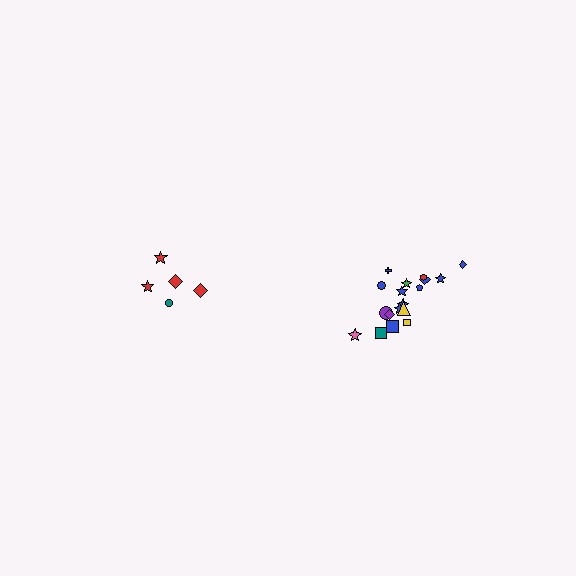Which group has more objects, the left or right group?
The right group.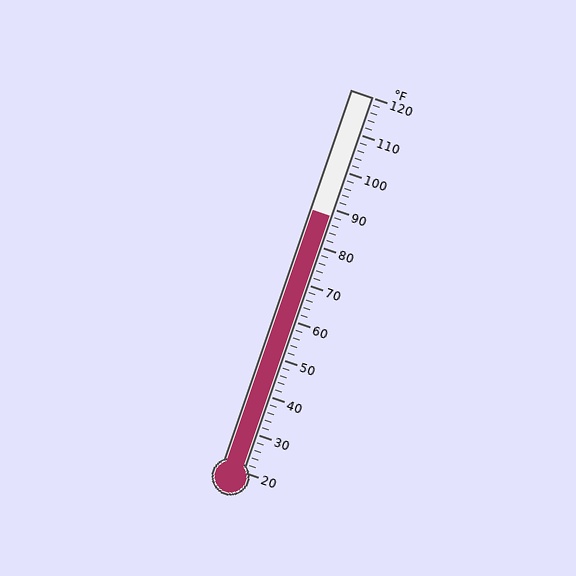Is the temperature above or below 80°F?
The temperature is above 80°F.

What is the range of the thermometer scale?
The thermometer scale ranges from 20°F to 120°F.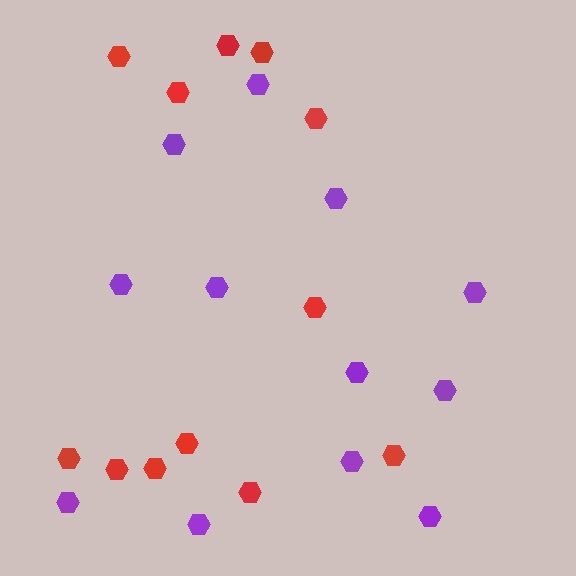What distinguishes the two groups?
There are 2 groups: one group of purple hexagons (12) and one group of red hexagons (12).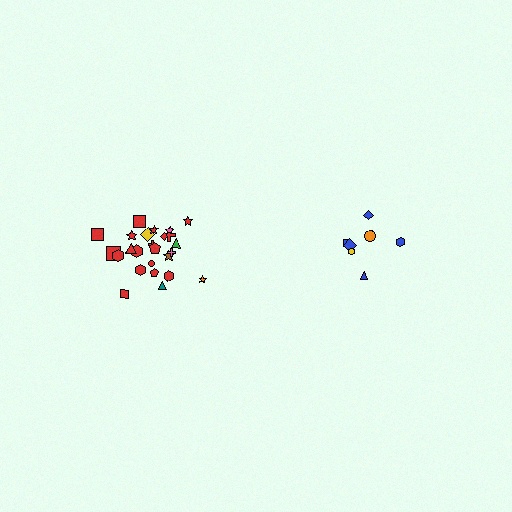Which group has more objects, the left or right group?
The left group.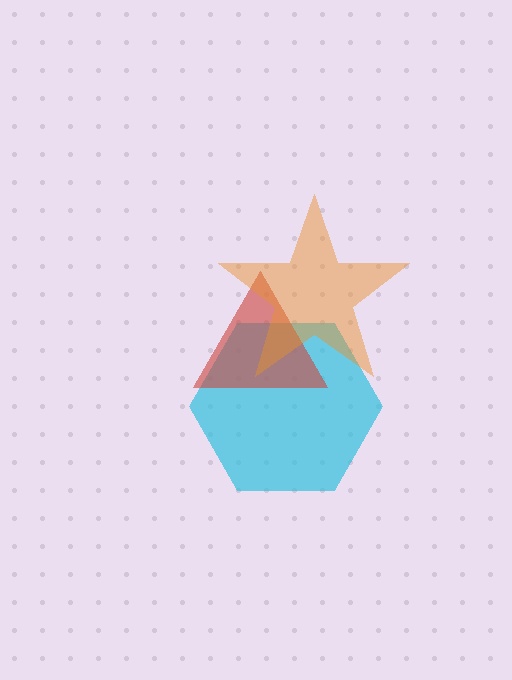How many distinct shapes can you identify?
There are 3 distinct shapes: a cyan hexagon, a red triangle, an orange star.